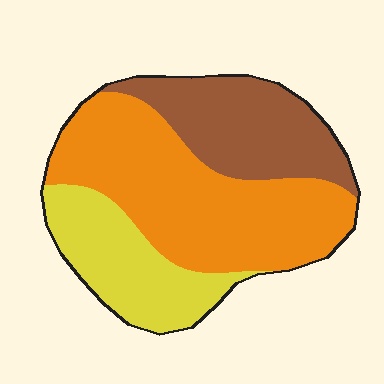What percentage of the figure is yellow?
Yellow covers around 25% of the figure.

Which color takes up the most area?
Orange, at roughly 50%.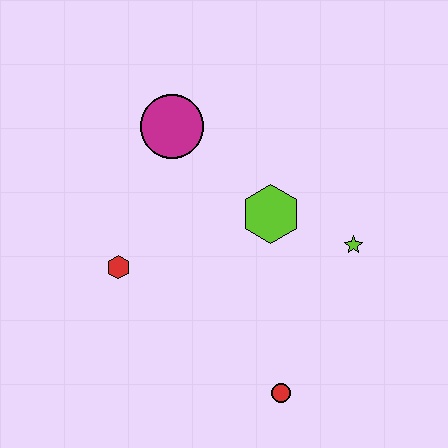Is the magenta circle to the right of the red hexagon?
Yes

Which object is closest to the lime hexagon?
The lime star is closest to the lime hexagon.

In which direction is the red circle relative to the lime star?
The red circle is below the lime star.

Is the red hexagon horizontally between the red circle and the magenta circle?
No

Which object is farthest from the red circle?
The magenta circle is farthest from the red circle.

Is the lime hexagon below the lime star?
No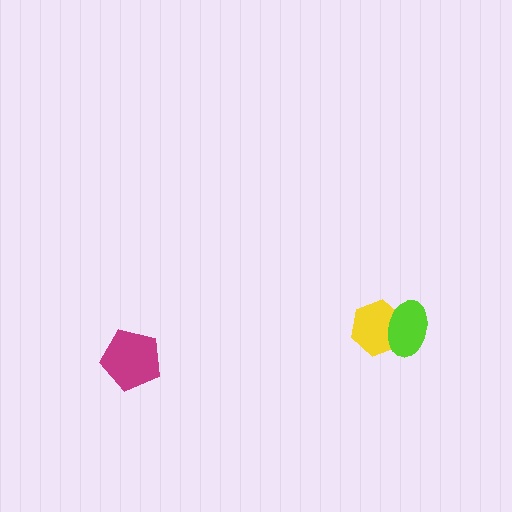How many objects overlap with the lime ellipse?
1 object overlaps with the lime ellipse.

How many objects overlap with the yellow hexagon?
1 object overlaps with the yellow hexagon.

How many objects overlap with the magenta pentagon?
0 objects overlap with the magenta pentagon.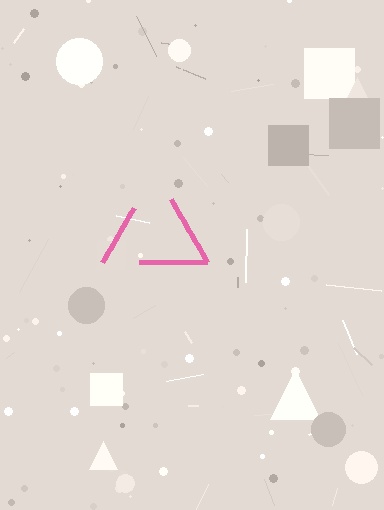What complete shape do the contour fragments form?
The contour fragments form a triangle.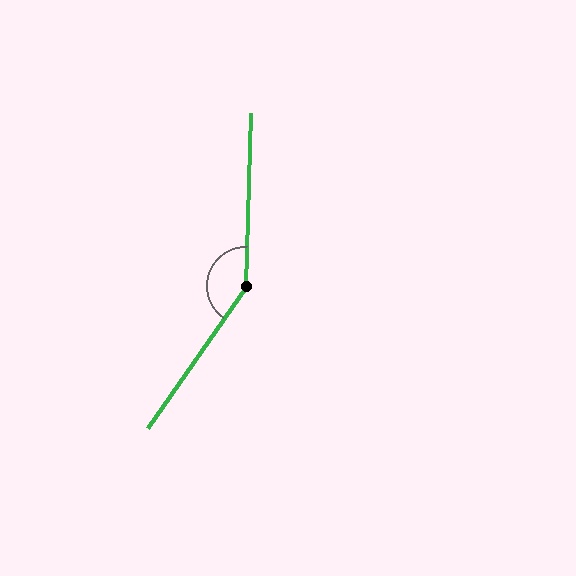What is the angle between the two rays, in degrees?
Approximately 147 degrees.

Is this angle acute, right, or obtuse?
It is obtuse.